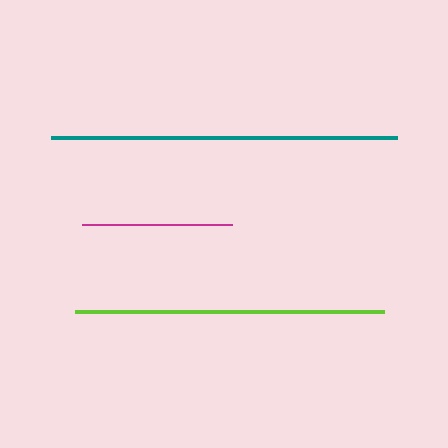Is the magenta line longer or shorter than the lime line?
The lime line is longer than the magenta line.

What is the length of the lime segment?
The lime segment is approximately 310 pixels long.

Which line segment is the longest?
The teal line is the longest at approximately 347 pixels.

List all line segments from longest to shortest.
From longest to shortest: teal, lime, magenta.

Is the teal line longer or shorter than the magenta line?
The teal line is longer than the magenta line.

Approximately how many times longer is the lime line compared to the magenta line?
The lime line is approximately 2.1 times the length of the magenta line.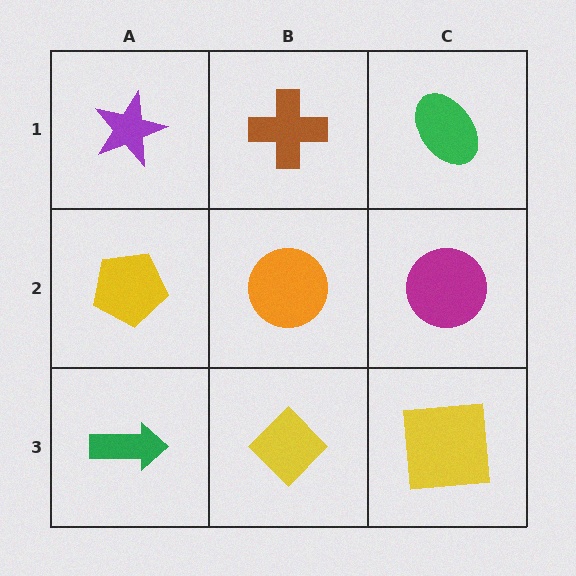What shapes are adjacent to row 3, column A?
A yellow pentagon (row 2, column A), a yellow diamond (row 3, column B).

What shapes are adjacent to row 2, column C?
A green ellipse (row 1, column C), a yellow square (row 3, column C), an orange circle (row 2, column B).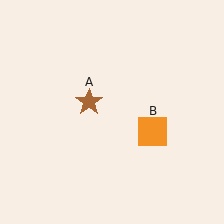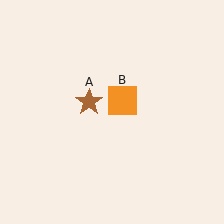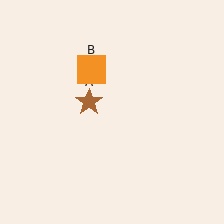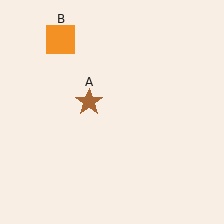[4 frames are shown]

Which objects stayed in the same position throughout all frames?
Brown star (object A) remained stationary.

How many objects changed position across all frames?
1 object changed position: orange square (object B).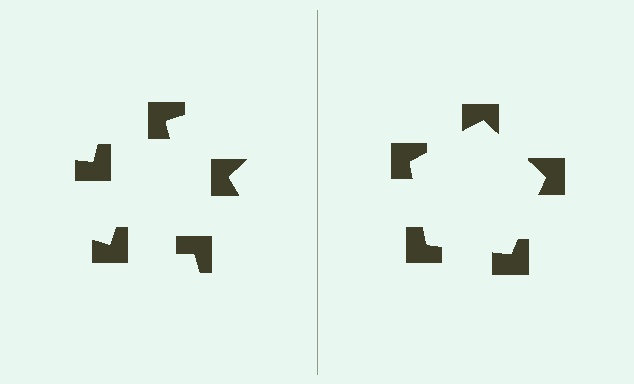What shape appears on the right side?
An illusory pentagon.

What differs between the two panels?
The notched squares are positioned identically on both sides; only the wedge orientations differ. On the right they align to a pentagon; on the left they are misaligned.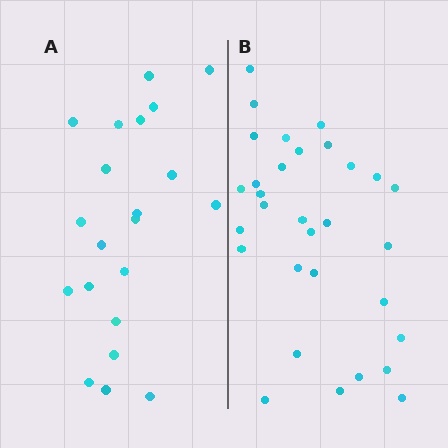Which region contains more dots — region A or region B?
Region B (the right region) has more dots.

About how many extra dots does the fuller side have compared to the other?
Region B has roughly 10 or so more dots than region A.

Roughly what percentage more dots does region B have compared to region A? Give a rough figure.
About 50% more.